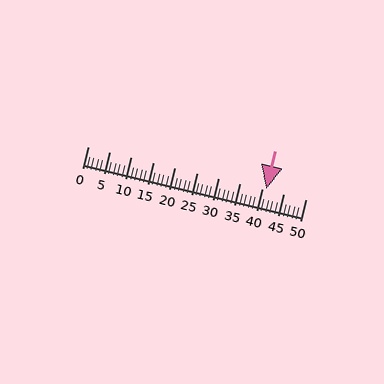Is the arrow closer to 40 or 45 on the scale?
The arrow is closer to 40.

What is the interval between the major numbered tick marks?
The major tick marks are spaced 5 units apart.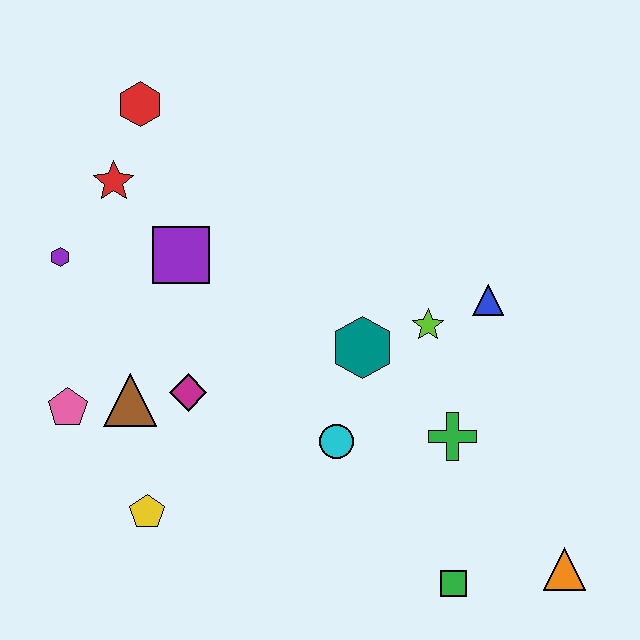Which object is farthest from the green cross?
The red hexagon is farthest from the green cross.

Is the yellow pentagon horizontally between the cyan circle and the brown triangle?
Yes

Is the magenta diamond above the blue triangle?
No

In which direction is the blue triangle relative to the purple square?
The blue triangle is to the right of the purple square.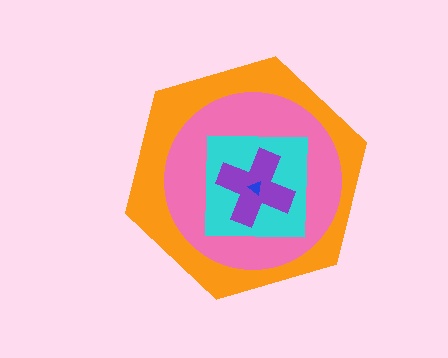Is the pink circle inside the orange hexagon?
Yes.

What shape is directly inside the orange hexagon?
The pink circle.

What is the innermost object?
The blue triangle.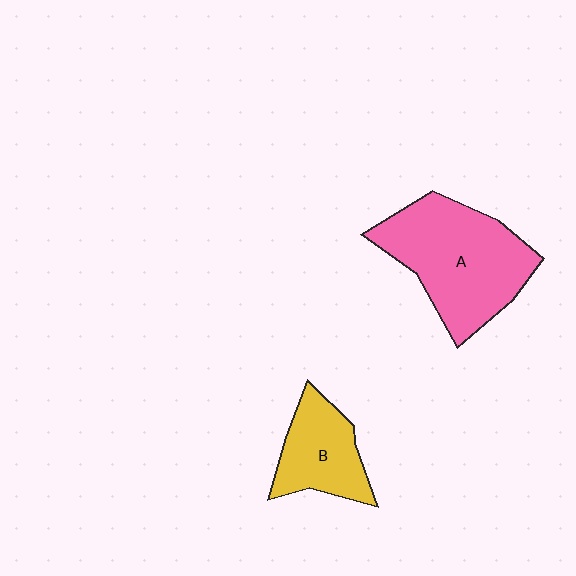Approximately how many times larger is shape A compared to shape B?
Approximately 1.9 times.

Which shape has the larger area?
Shape A (pink).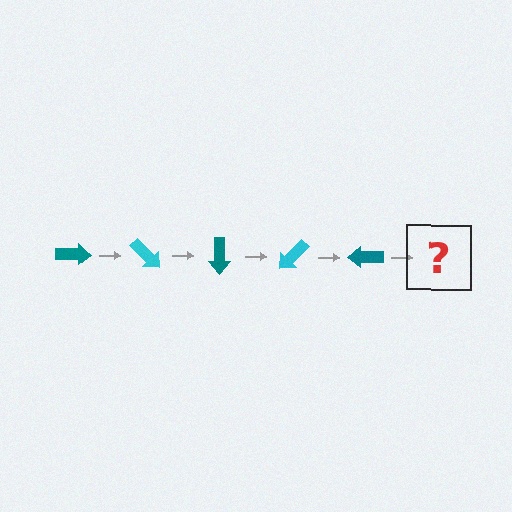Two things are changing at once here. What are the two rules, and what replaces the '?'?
The two rules are that it rotates 45 degrees each step and the color cycles through teal and cyan. The '?' should be a cyan arrow, rotated 225 degrees from the start.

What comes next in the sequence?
The next element should be a cyan arrow, rotated 225 degrees from the start.